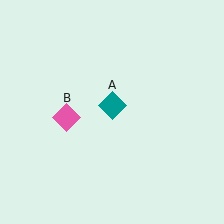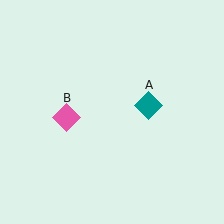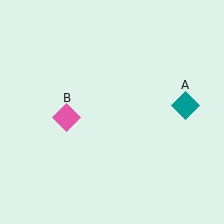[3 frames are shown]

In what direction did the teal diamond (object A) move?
The teal diamond (object A) moved right.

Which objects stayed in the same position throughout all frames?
Pink diamond (object B) remained stationary.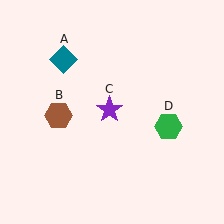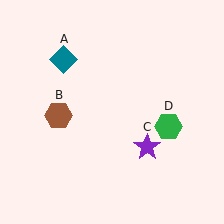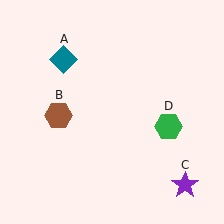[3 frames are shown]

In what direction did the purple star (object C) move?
The purple star (object C) moved down and to the right.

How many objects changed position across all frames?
1 object changed position: purple star (object C).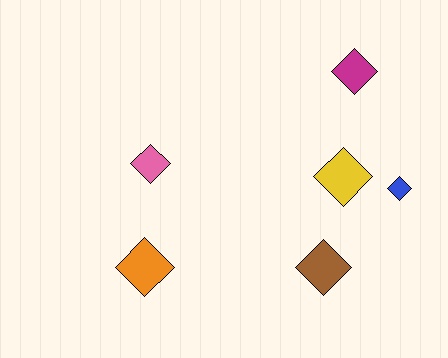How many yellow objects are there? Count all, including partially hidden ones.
There is 1 yellow object.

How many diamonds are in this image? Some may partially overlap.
There are 6 diamonds.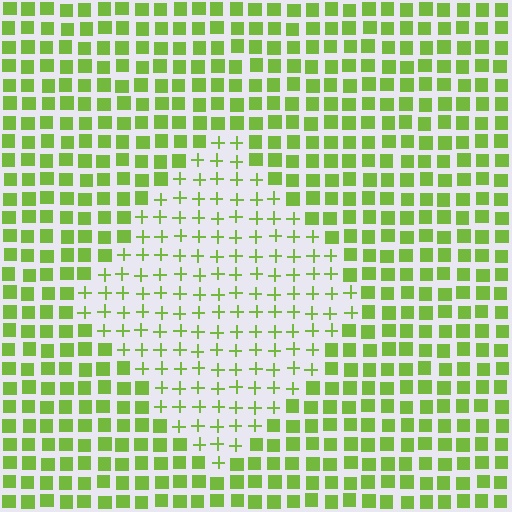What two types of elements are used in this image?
The image uses plus signs inside the diamond region and squares outside it.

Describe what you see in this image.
The image is filled with small lime elements arranged in a uniform grid. A diamond-shaped region contains plus signs, while the surrounding area contains squares. The boundary is defined purely by the change in element shape.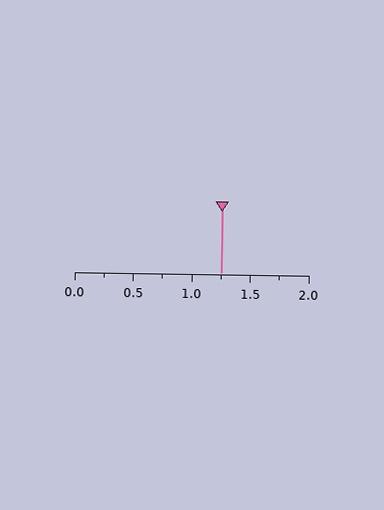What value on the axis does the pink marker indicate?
The marker indicates approximately 1.25.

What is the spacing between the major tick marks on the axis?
The major ticks are spaced 0.5 apart.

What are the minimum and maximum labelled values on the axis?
The axis runs from 0.0 to 2.0.